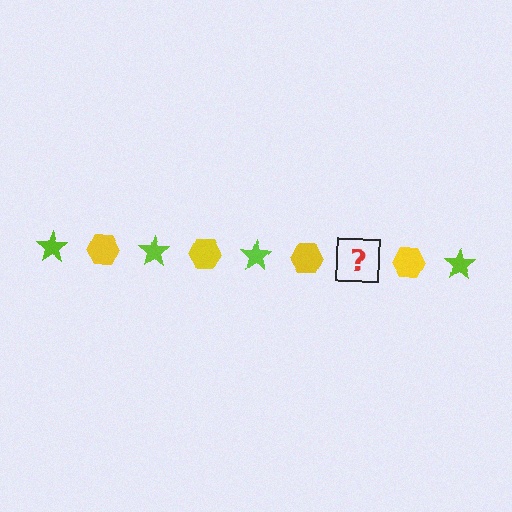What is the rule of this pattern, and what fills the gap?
The rule is that the pattern alternates between lime star and yellow hexagon. The gap should be filled with a lime star.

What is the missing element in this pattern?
The missing element is a lime star.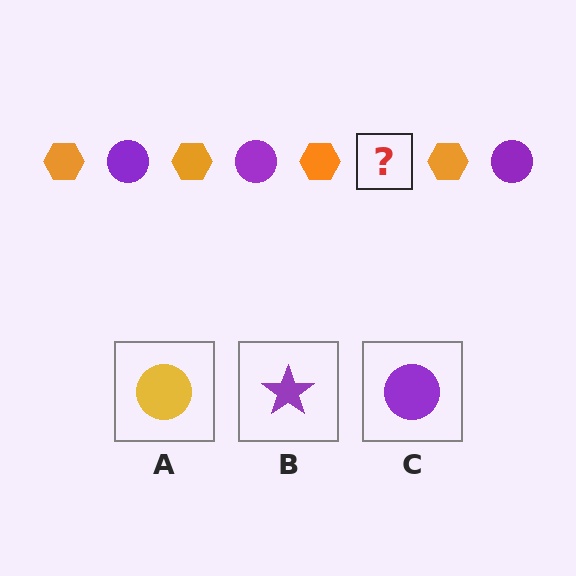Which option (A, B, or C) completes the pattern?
C.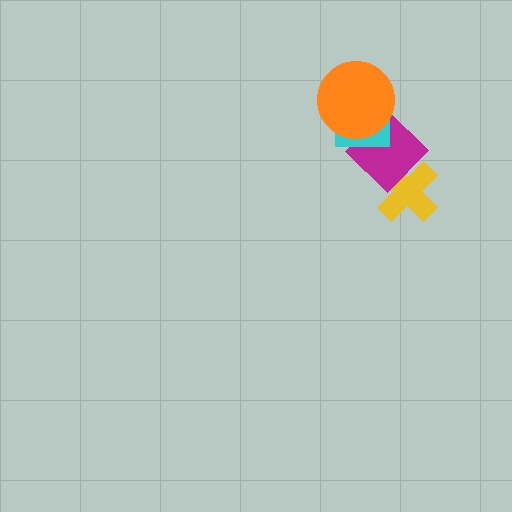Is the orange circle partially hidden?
No, no other shape covers it.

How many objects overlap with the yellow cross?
1 object overlaps with the yellow cross.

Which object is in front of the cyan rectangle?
The orange circle is in front of the cyan rectangle.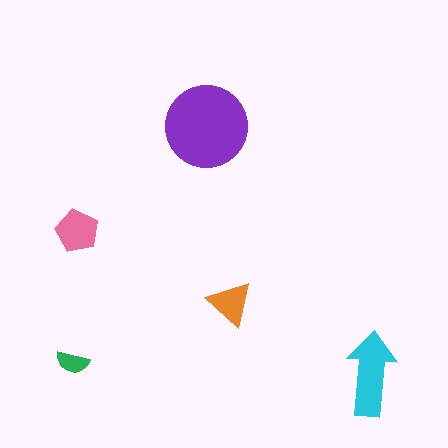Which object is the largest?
The purple circle.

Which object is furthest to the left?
The green semicircle is leftmost.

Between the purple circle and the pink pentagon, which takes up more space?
The purple circle.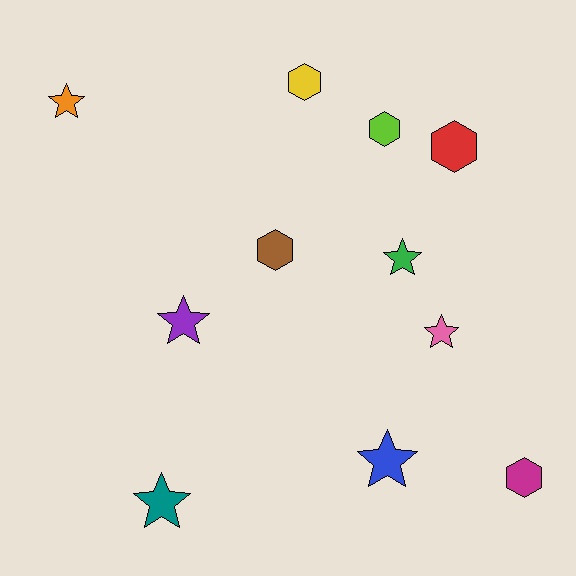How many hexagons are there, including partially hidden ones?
There are 5 hexagons.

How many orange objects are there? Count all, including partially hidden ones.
There is 1 orange object.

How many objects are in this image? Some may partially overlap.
There are 11 objects.